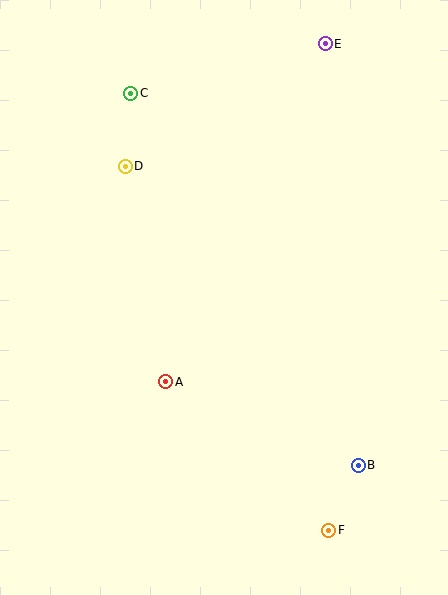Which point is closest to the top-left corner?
Point C is closest to the top-left corner.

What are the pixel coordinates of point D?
Point D is at (125, 166).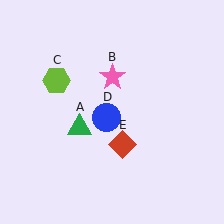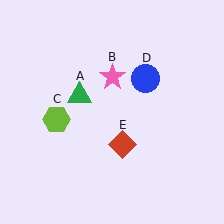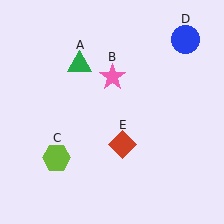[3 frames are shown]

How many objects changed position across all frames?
3 objects changed position: green triangle (object A), lime hexagon (object C), blue circle (object D).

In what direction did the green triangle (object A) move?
The green triangle (object A) moved up.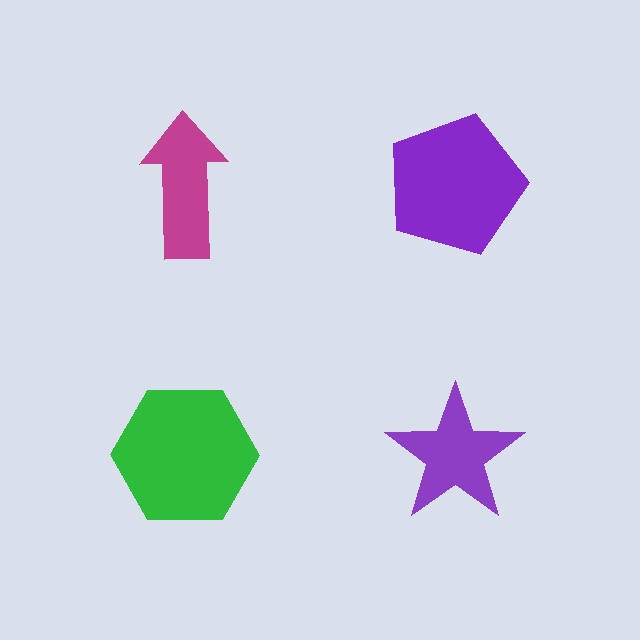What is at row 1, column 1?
A magenta arrow.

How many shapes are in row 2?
2 shapes.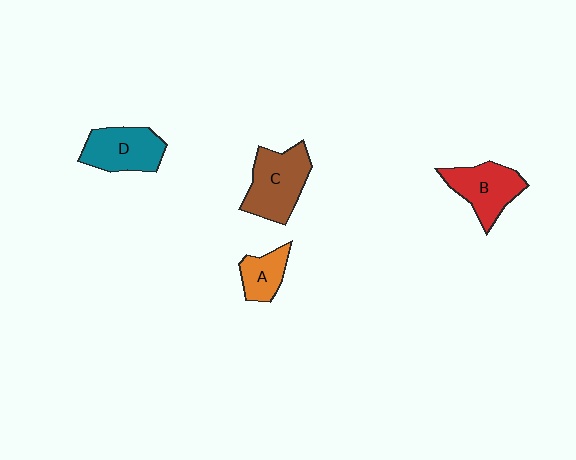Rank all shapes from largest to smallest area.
From largest to smallest: C (brown), B (red), D (teal), A (orange).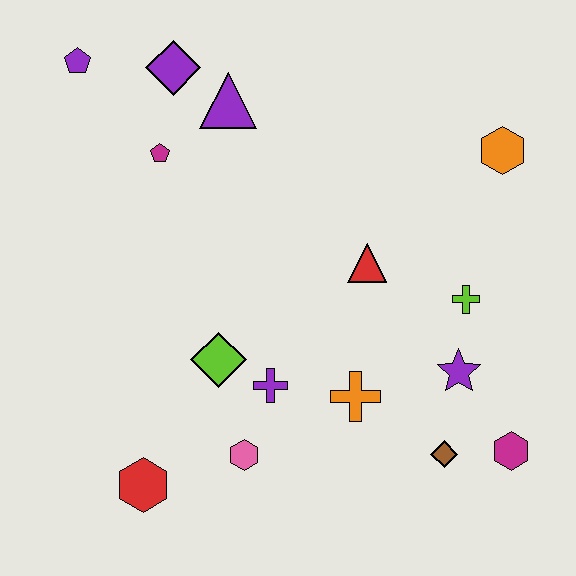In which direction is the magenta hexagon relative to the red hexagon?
The magenta hexagon is to the right of the red hexagon.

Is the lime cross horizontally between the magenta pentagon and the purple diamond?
No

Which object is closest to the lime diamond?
The purple cross is closest to the lime diamond.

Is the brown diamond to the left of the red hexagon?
No